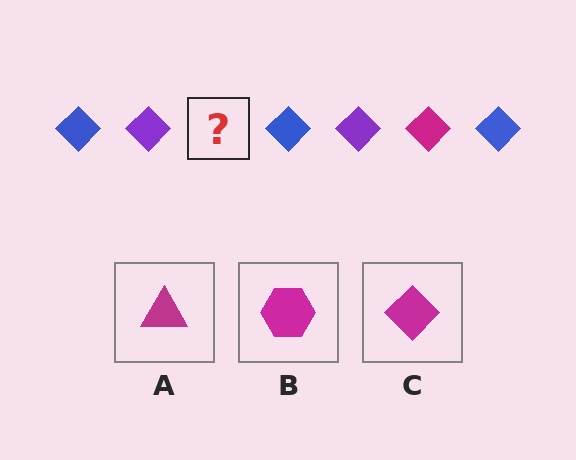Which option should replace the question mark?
Option C.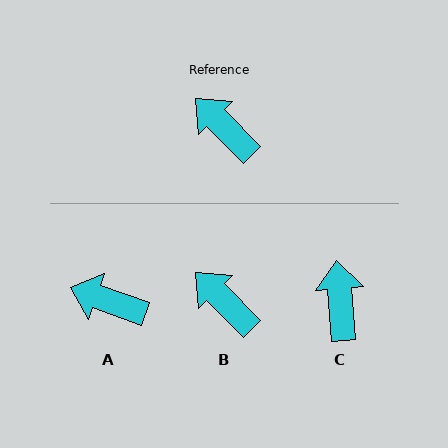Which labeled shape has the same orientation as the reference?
B.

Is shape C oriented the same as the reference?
No, it is off by about 40 degrees.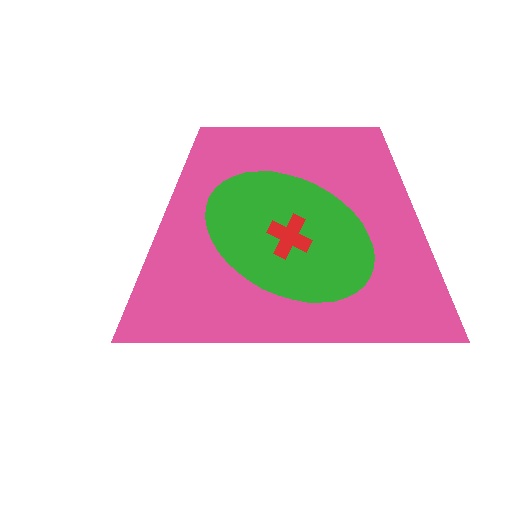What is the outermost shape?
The pink trapezoid.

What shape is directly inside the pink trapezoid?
The green ellipse.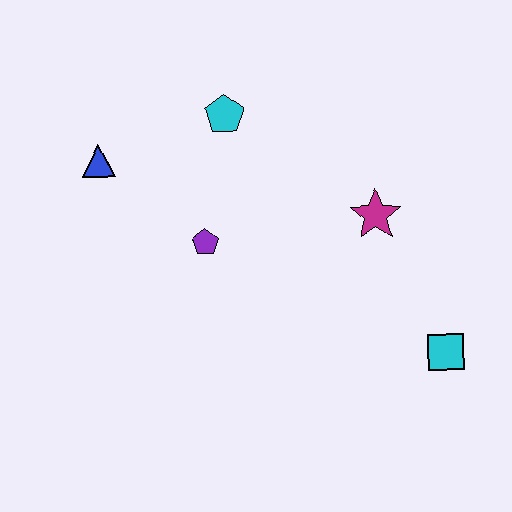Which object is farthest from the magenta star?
The blue triangle is farthest from the magenta star.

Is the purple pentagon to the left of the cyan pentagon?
Yes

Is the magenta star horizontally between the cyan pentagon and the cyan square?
Yes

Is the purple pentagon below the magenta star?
Yes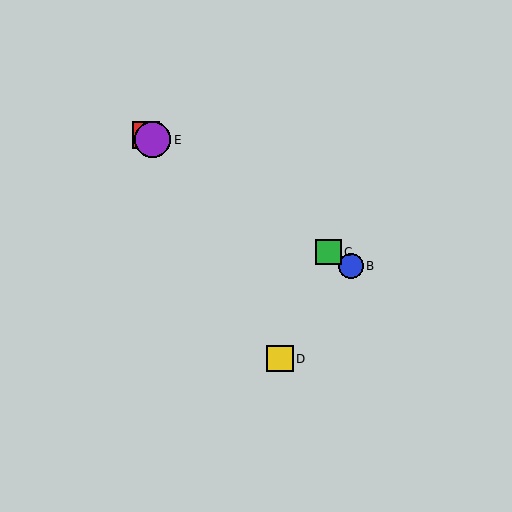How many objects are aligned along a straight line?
4 objects (A, B, C, E) are aligned along a straight line.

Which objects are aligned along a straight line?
Objects A, B, C, E are aligned along a straight line.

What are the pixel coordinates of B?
Object B is at (351, 266).